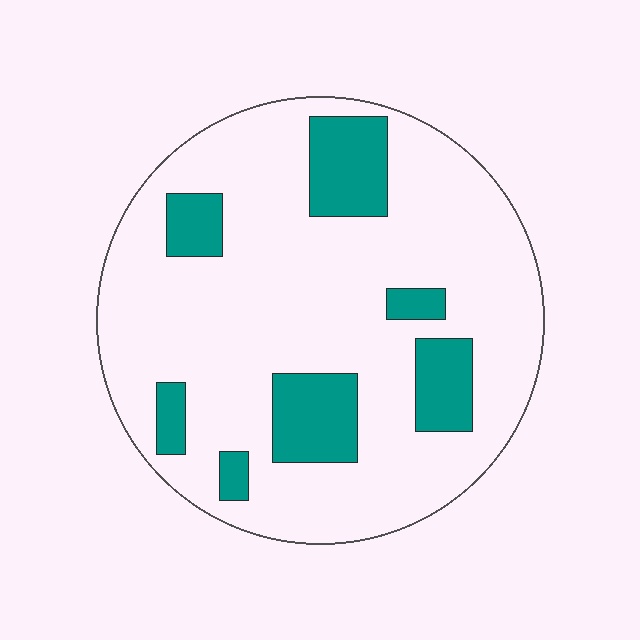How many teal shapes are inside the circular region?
7.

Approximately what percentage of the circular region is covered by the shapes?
Approximately 20%.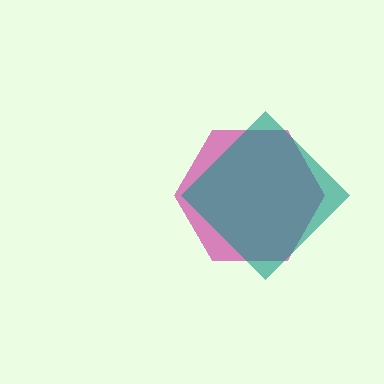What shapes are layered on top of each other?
The layered shapes are: a magenta hexagon, a teal diamond.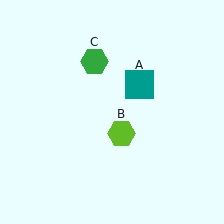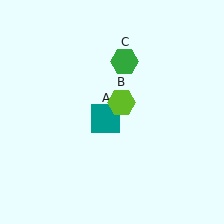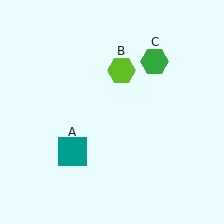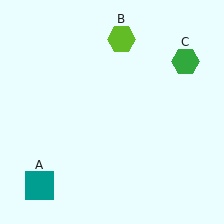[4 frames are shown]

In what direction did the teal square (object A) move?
The teal square (object A) moved down and to the left.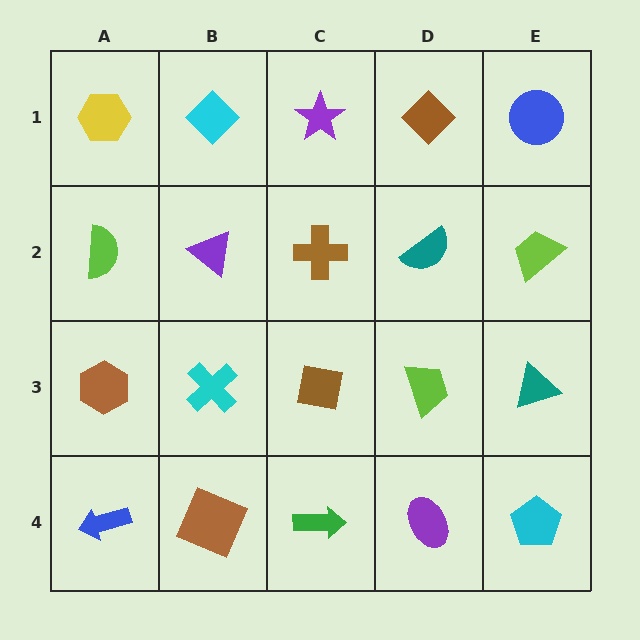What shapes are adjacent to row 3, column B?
A purple triangle (row 2, column B), a brown square (row 4, column B), a brown hexagon (row 3, column A), a brown square (row 3, column C).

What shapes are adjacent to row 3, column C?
A brown cross (row 2, column C), a green arrow (row 4, column C), a cyan cross (row 3, column B), a lime trapezoid (row 3, column D).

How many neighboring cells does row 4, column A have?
2.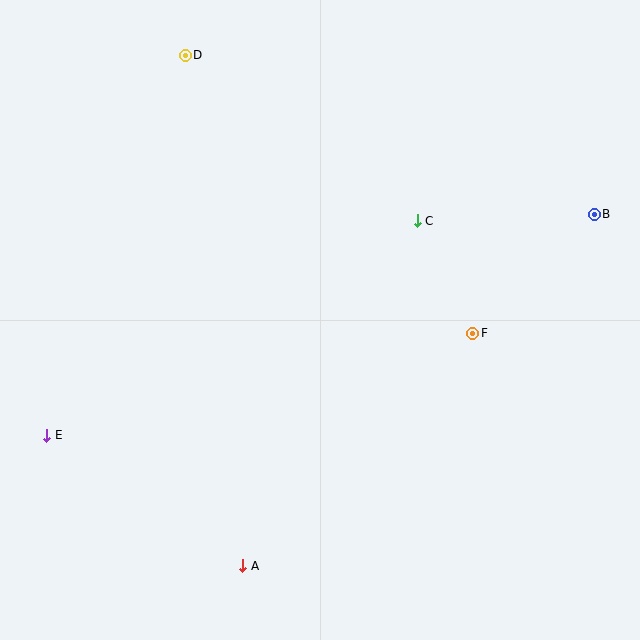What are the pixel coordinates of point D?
Point D is at (185, 55).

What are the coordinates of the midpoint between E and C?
The midpoint between E and C is at (232, 328).